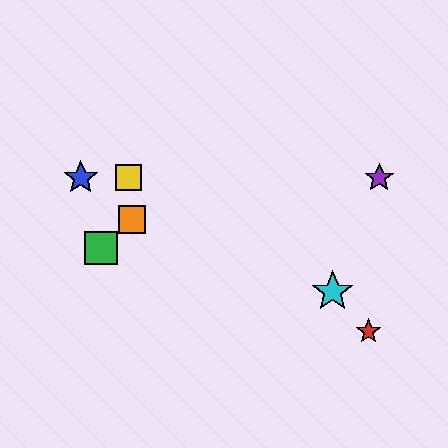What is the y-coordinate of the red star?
The red star is at y≈331.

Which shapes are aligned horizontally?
The blue star, the yellow square, the purple star are aligned horizontally.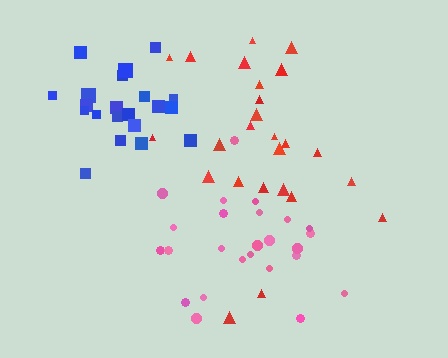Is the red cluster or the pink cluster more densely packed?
Pink.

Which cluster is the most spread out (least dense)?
Red.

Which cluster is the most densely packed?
Blue.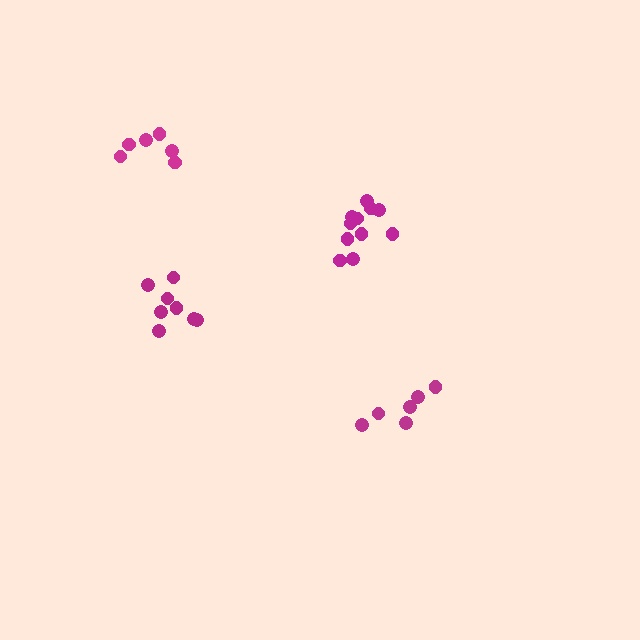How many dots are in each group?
Group 1: 6 dots, Group 2: 6 dots, Group 3: 11 dots, Group 4: 8 dots (31 total).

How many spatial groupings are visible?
There are 4 spatial groupings.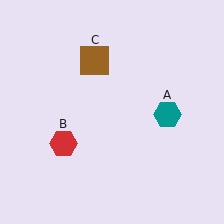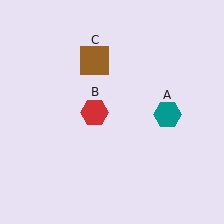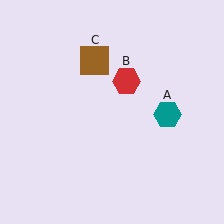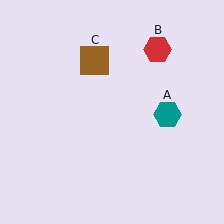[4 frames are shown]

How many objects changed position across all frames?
1 object changed position: red hexagon (object B).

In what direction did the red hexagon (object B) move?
The red hexagon (object B) moved up and to the right.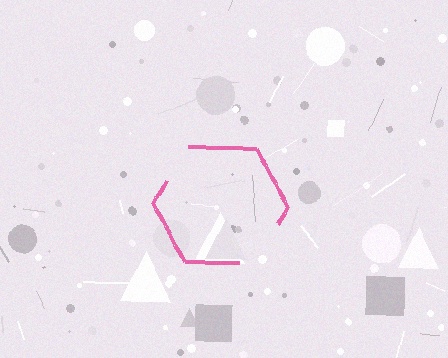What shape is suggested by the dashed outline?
The dashed outline suggests a hexagon.